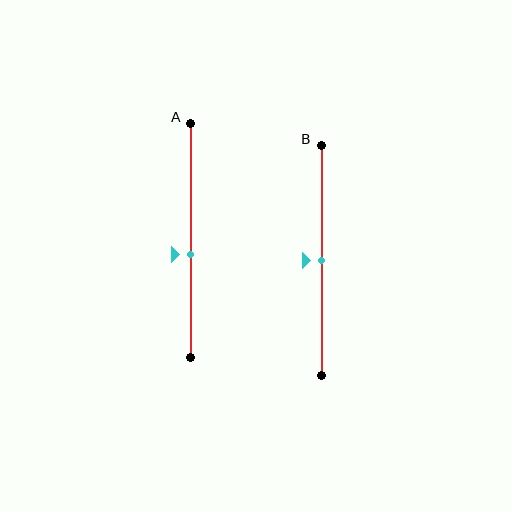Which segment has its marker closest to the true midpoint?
Segment B has its marker closest to the true midpoint.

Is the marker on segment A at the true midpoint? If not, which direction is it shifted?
No, the marker on segment A is shifted downward by about 6% of the segment length.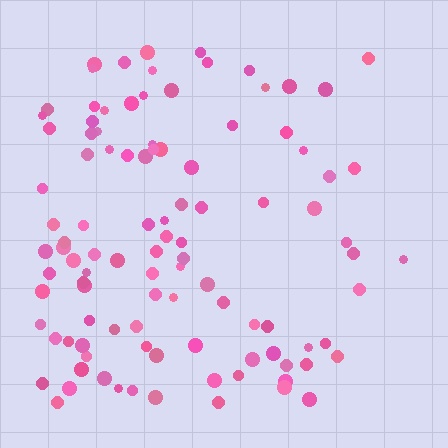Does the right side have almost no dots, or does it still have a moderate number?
Still a moderate number, just noticeably fewer than the left.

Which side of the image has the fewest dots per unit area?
The right.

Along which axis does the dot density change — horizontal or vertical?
Horizontal.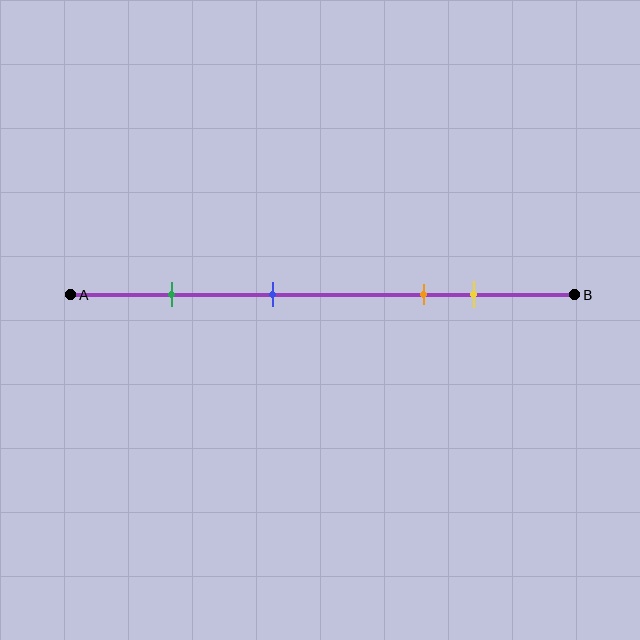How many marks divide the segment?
There are 4 marks dividing the segment.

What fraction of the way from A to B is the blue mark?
The blue mark is approximately 40% (0.4) of the way from A to B.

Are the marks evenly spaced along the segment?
No, the marks are not evenly spaced.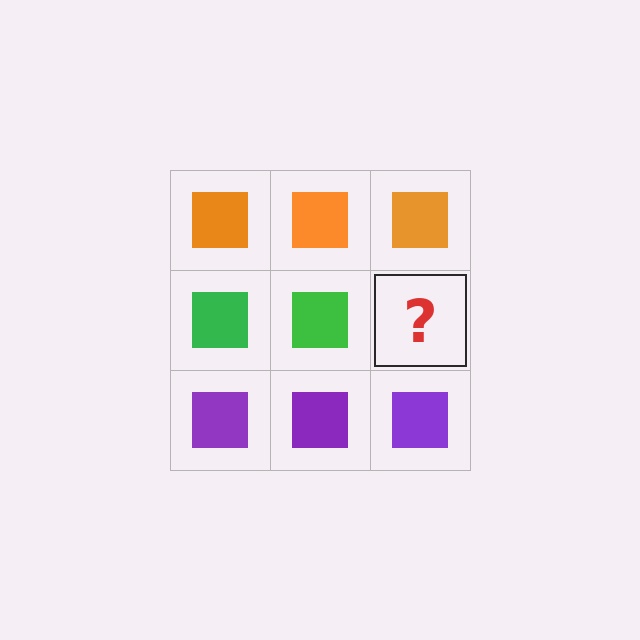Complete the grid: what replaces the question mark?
The question mark should be replaced with a green square.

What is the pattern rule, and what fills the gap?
The rule is that each row has a consistent color. The gap should be filled with a green square.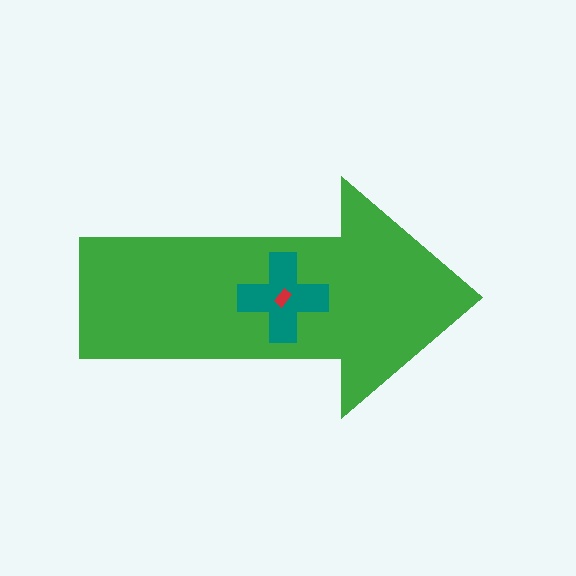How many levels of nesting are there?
3.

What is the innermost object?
The red rectangle.